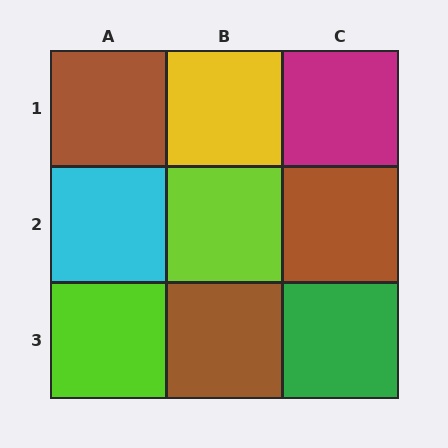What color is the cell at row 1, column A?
Brown.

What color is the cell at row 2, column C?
Brown.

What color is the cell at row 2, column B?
Lime.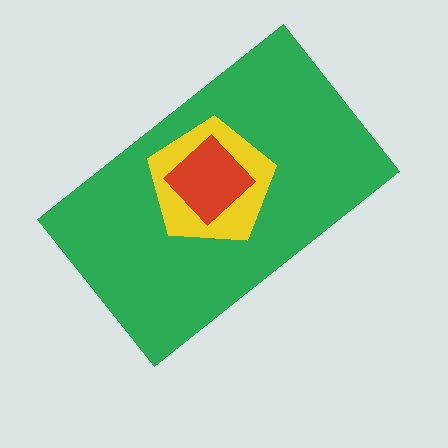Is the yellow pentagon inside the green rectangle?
Yes.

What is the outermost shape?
The green rectangle.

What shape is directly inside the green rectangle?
The yellow pentagon.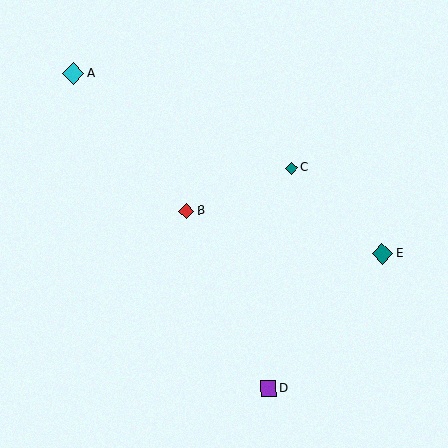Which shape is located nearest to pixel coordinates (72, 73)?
The cyan diamond (labeled A) at (73, 74) is nearest to that location.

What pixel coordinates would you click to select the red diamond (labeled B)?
Click at (186, 211) to select the red diamond B.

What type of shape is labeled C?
Shape C is a teal diamond.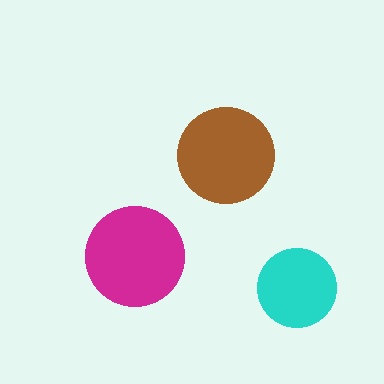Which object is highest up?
The brown circle is topmost.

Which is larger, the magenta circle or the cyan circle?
The magenta one.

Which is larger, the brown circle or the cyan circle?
The brown one.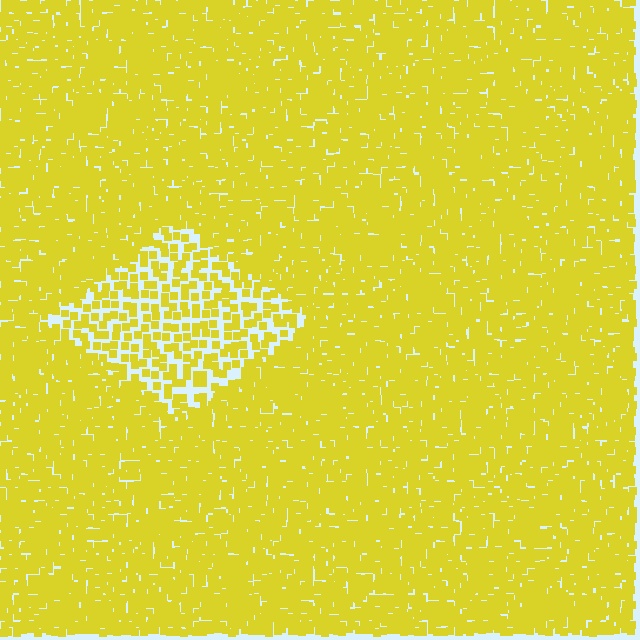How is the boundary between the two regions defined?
The boundary is defined by a change in element density (approximately 2.3x ratio). All elements are the same color, size, and shape.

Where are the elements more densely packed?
The elements are more densely packed outside the diamond boundary.